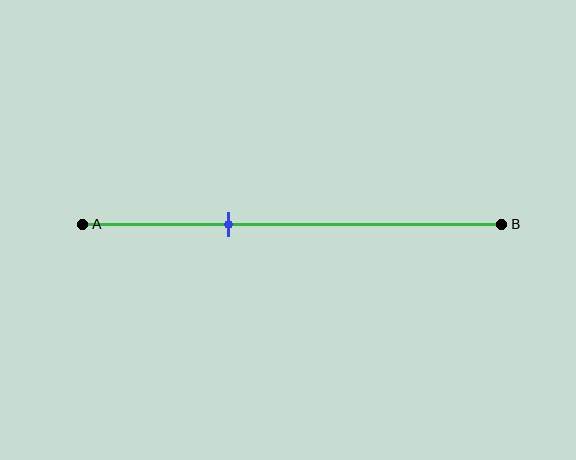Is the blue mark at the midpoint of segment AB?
No, the mark is at about 35% from A, not at the 50% midpoint.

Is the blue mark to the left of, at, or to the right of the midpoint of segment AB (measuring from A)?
The blue mark is to the left of the midpoint of segment AB.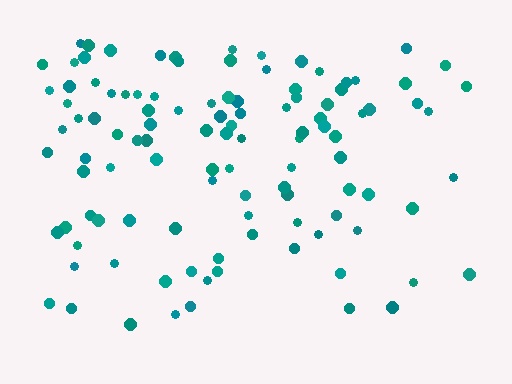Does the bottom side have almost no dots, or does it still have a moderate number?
Still a moderate number, just noticeably fewer than the top.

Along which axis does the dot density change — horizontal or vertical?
Vertical.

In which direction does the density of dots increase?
From bottom to top, with the top side densest.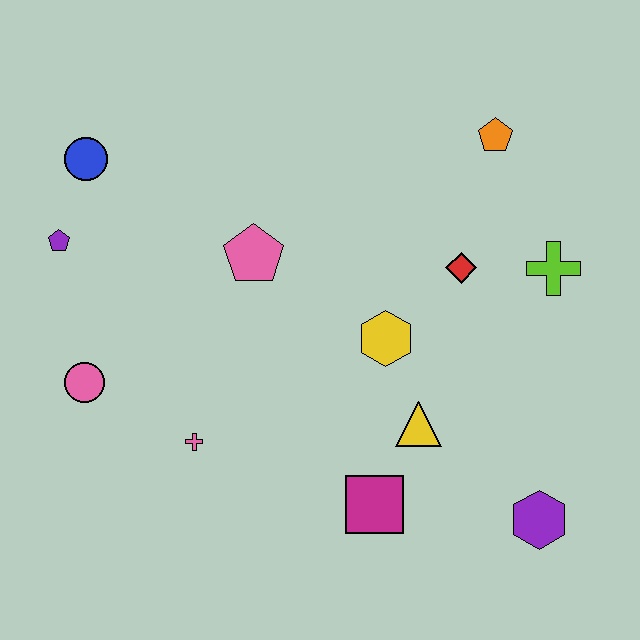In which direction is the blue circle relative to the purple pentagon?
The blue circle is above the purple pentagon.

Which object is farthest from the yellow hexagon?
The blue circle is farthest from the yellow hexagon.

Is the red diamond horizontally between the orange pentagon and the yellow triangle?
Yes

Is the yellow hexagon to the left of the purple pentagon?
No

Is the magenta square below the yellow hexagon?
Yes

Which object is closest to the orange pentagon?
The red diamond is closest to the orange pentagon.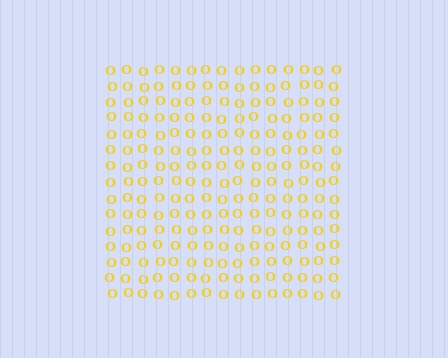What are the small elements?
The small elements are letter O's.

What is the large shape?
The large shape is a square.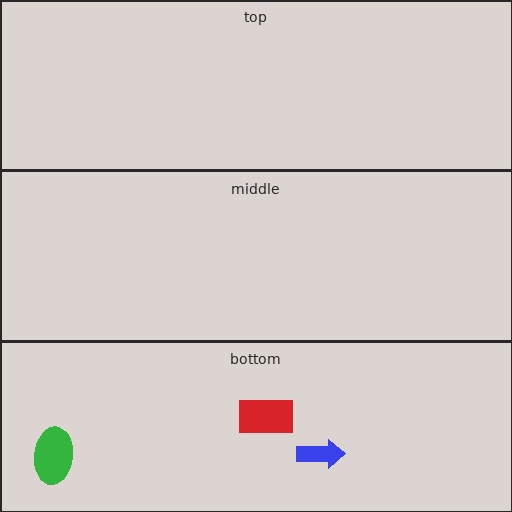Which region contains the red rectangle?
The bottom region.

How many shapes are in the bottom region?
3.